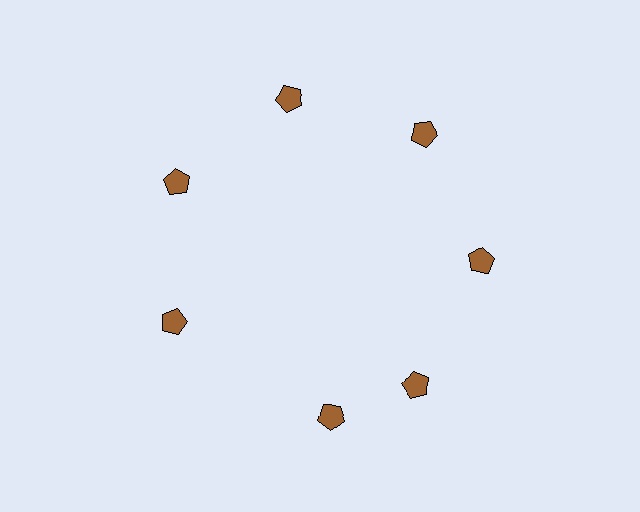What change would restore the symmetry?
The symmetry would be restored by rotating it back into even spacing with its neighbors so that all 7 pentagons sit at equal angles and equal distance from the center.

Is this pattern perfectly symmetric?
No. The 7 brown pentagons are arranged in a ring, but one element near the 6 o'clock position is rotated out of alignment along the ring, breaking the 7-fold rotational symmetry.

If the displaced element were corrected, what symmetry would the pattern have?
It would have 7-fold rotational symmetry — the pattern would map onto itself every 51 degrees.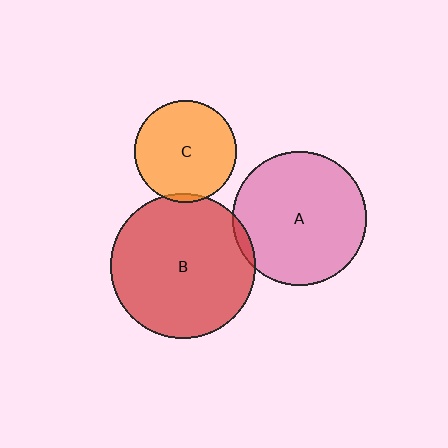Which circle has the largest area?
Circle B (red).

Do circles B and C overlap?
Yes.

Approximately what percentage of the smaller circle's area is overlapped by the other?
Approximately 5%.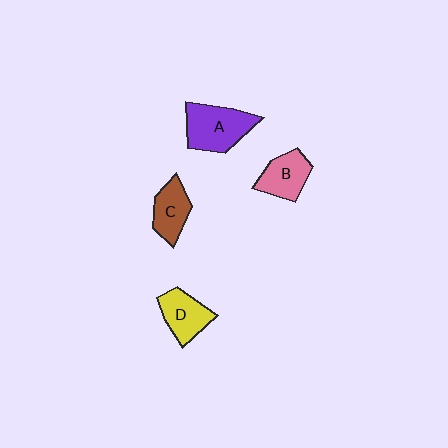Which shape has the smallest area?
Shape C (brown).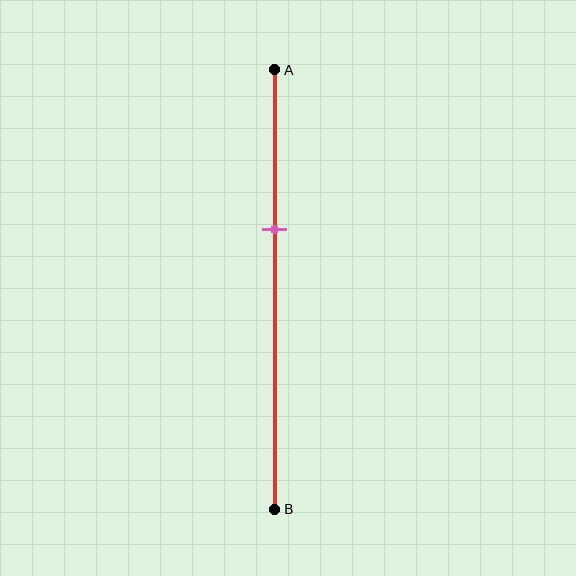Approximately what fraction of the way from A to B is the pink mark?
The pink mark is approximately 35% of the way from A to B.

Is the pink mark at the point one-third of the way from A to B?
No, the mark is at about 35% from A, not at the 33% one-third point.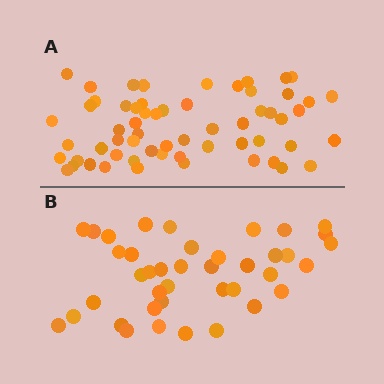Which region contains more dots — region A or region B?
Region A (the top region) has more dots.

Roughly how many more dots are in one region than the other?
Region A has approximately 20 more dots than region B.